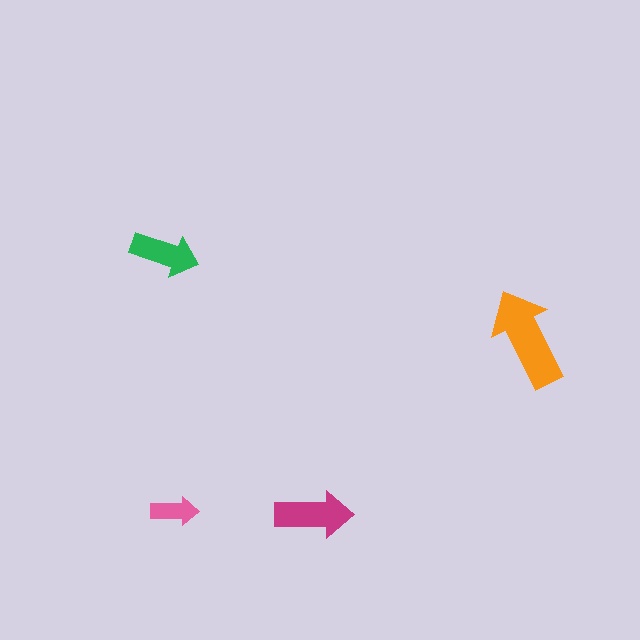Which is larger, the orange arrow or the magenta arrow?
The orange one.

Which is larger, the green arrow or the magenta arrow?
The magenta one.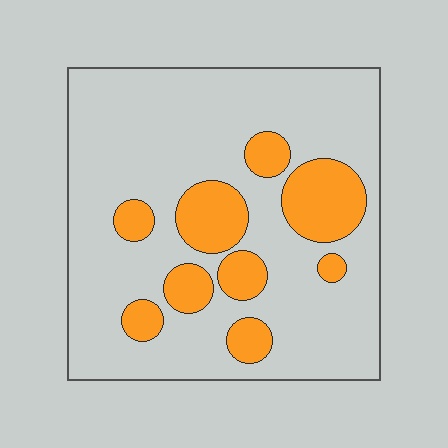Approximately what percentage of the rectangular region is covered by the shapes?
Approximately 20%.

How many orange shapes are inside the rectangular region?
9.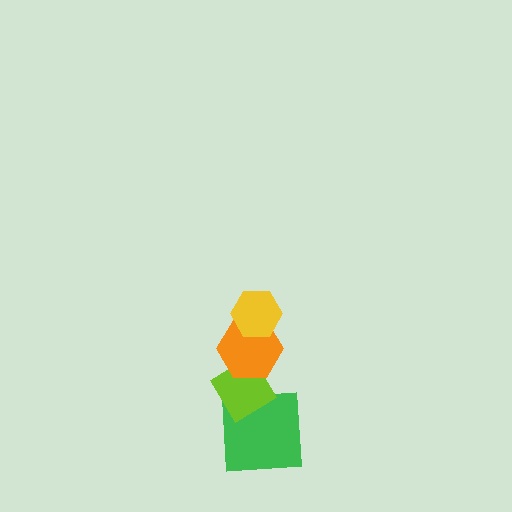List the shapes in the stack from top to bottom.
From top to bottom: the yellow hexagon, the orange hexagon, the lime diamond, the green square.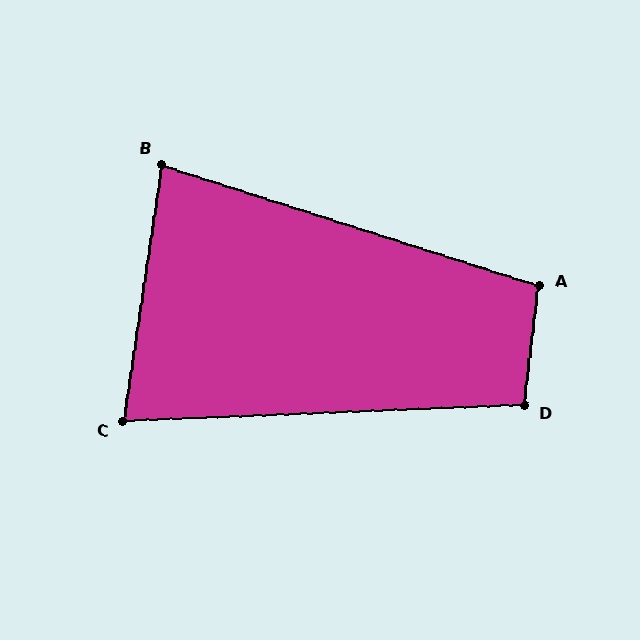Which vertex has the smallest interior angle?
C, at approximately 79 degrees.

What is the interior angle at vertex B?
Approximately 81 degrees (acute).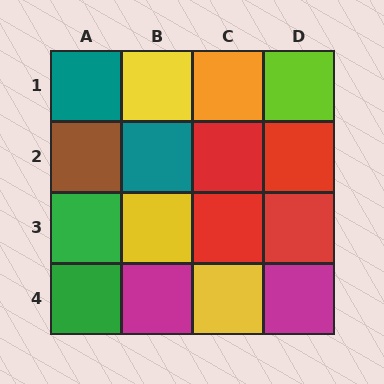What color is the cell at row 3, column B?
Yellow.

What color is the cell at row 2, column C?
Red.